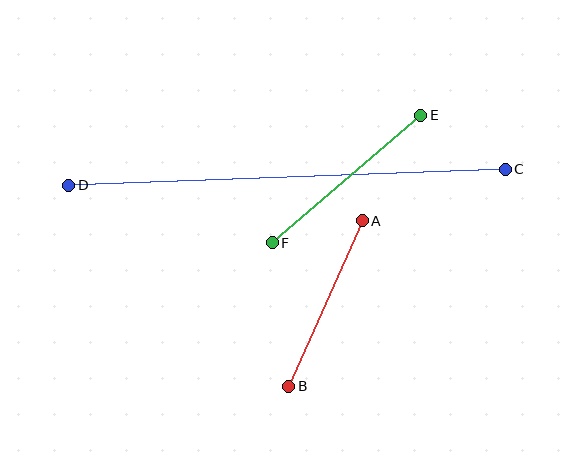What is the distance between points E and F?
The distance is approximately 196 pixels.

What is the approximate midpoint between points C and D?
The midpoint is at approximately (287, 177) pixels.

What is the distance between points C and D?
The distance is approximately 437 pixels.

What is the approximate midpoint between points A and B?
The midpoint is at approximately (325, 304) pixels.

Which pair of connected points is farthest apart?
Points C and D are farthest apart.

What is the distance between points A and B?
The distance is approximately 181 pixels.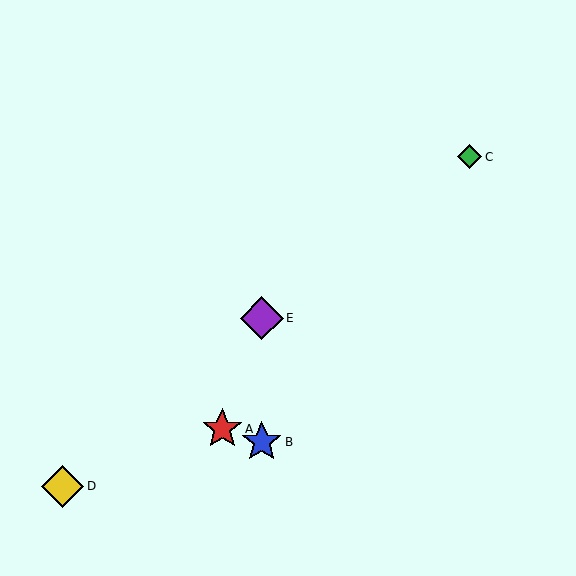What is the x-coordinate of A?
Object A is at x≈222.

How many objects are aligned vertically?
2 objects (B, E) are aligned vertically.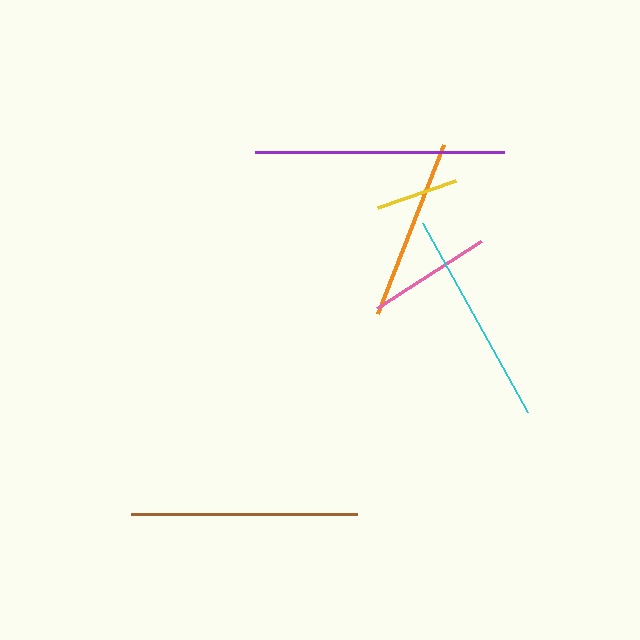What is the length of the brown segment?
The brown segment is approximately 225 pixels long.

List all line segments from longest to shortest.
From longest to shortest: purple, brown, cyan, orange, pink, yellow.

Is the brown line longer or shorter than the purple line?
The purple line is longer than the brown line.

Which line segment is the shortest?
The yellow line is the shortest at approximately 83 pixels.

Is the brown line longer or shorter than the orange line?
The brown line is longer than the orange line.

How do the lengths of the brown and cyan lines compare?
The brown and cyan lines are approximately the same length.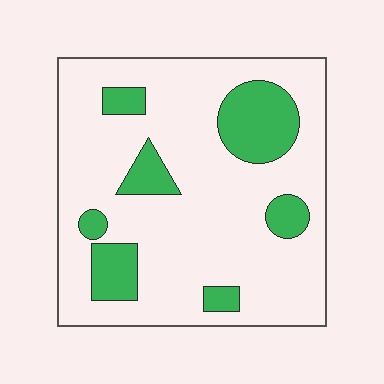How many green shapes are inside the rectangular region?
7.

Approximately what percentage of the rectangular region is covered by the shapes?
Approximately 20%.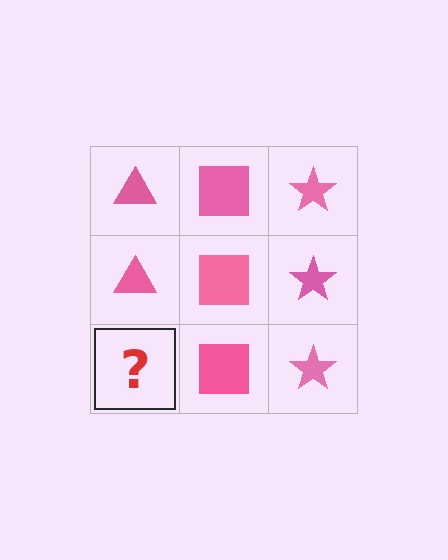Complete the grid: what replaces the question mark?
The question mark should be replaced with a pink triangle.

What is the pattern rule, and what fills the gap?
The rule is that each column has a consistent shape. The gap should be filled with a pink triangle.